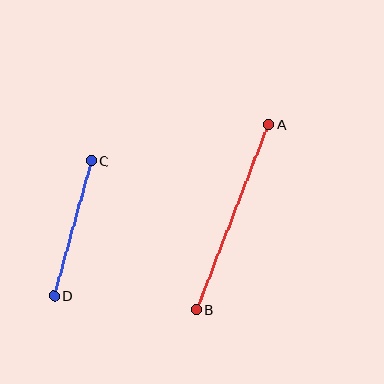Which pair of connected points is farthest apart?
Points A and B are farthest apart.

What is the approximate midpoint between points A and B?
The midpoint is at approximately (233, 217) pixels.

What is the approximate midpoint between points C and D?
The midpoint is at approximately (73, 228) pixels.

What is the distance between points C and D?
The distance is approximately 140 pixels.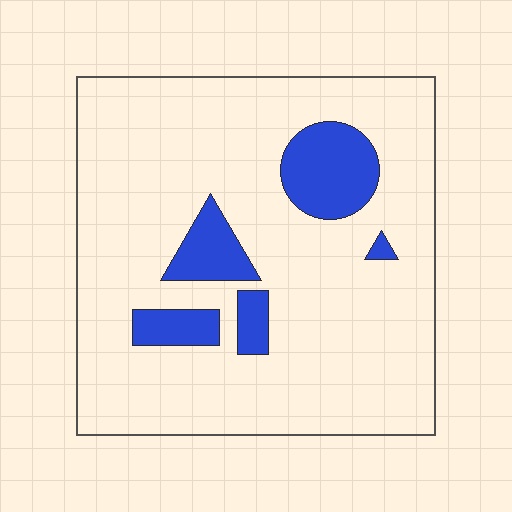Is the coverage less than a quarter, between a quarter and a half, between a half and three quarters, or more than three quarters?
Less than a quarter.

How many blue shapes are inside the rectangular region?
5.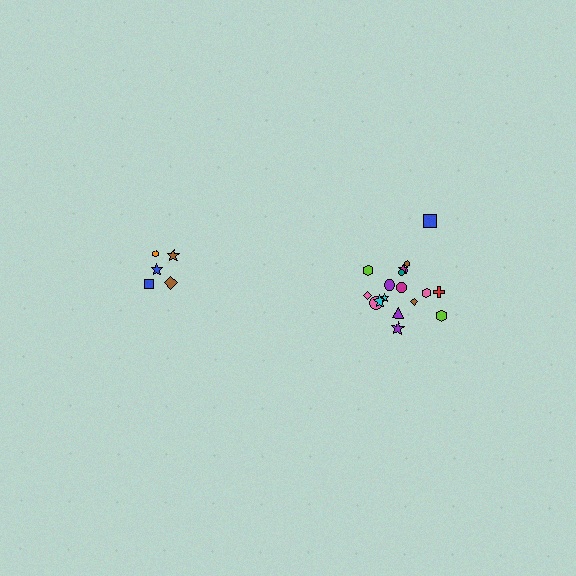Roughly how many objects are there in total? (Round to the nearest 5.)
Roughly 25 objects in total.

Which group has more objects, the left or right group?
The right group.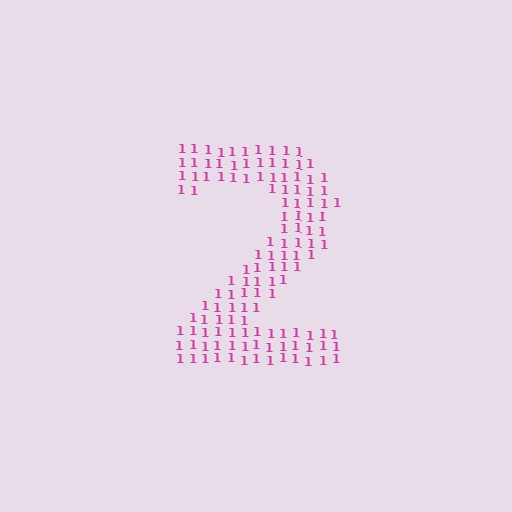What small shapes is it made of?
It is made of small digit 1's.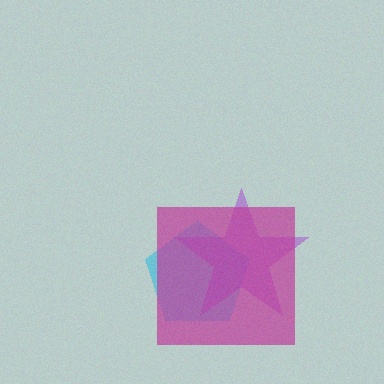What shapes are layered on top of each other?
The layered shapes are: a cyan pentagon, a purple star, a magenta square.